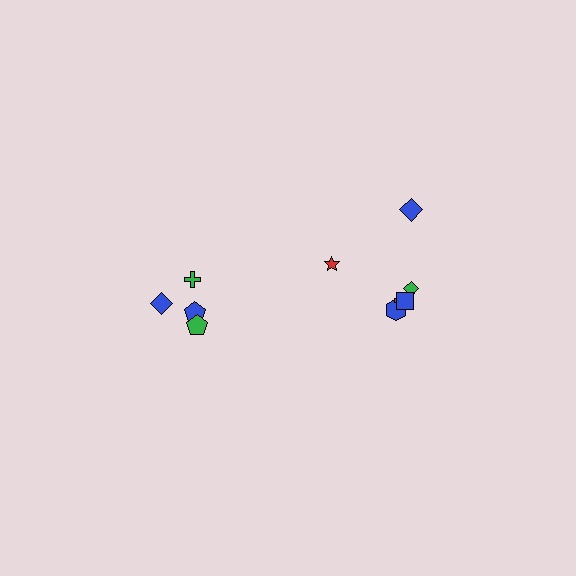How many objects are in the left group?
There are 4 objects.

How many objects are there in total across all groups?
There are 10 objects.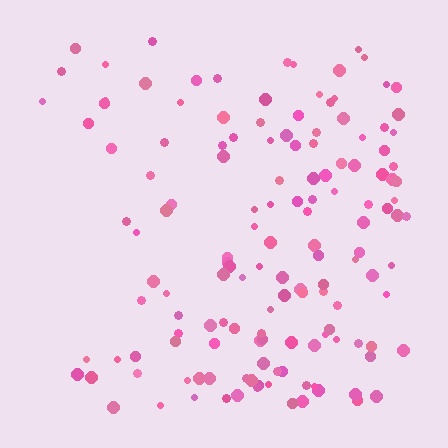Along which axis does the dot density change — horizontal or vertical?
Horizontal.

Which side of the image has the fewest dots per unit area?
The left.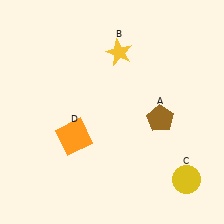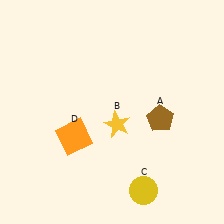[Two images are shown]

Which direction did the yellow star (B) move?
The yellow star (B) moved down.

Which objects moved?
The objects that moved are: the yellow star (B), the yellow circle (C).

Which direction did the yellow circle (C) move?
The yellow circle (C) moved left.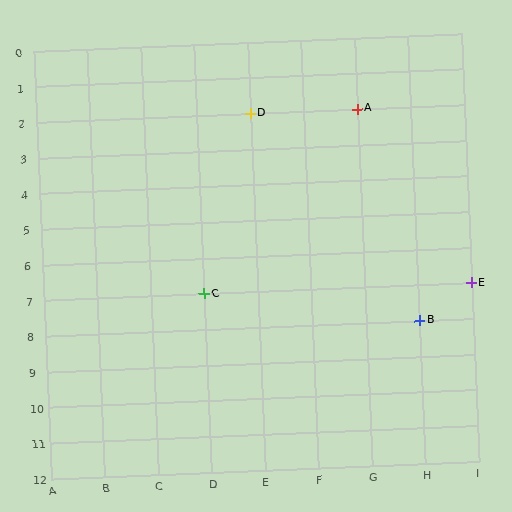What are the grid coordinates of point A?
Point A is at grid coordinates (G, 2).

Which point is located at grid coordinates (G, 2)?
Point A is at (G, 2).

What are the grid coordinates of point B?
Point B is at grid coordinates (H, 8).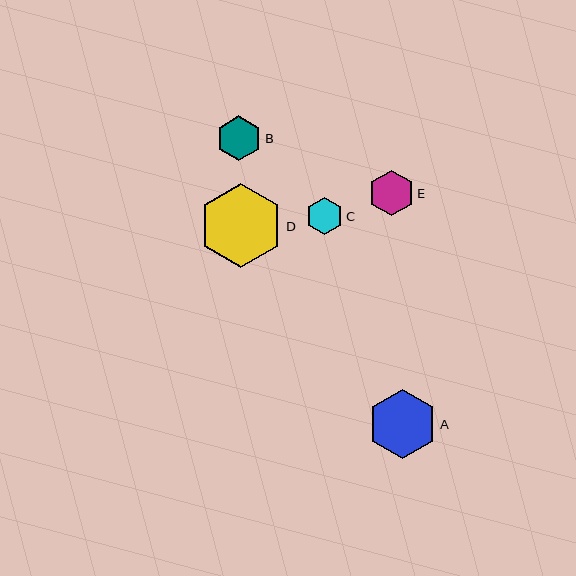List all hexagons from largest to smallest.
From largest to smallest: D, A, E, B, C.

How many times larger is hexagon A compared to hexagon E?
Hexagon A is approximately 1.5 times the size of hexagon E.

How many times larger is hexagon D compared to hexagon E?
Hexagon D is approximately 1.8 times the size of hexagon E.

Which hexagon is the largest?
Hexagon D is the largest with a size of approximately 84 pixels.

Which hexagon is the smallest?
Hexagon C is the smallest with a size of approximately 37 pixels.